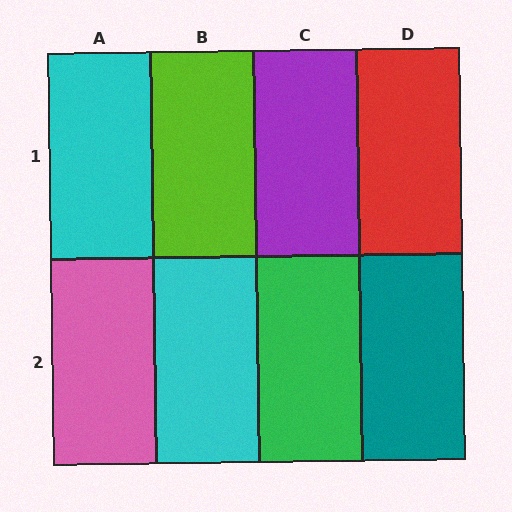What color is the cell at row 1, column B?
Lime.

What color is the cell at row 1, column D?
Red.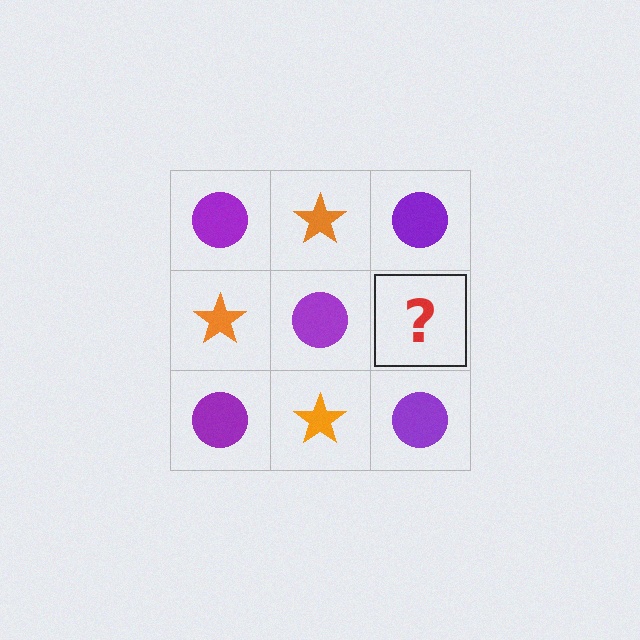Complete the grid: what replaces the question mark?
The question mark should be replaced with an orange star.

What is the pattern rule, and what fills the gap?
The rule is that it alternates purple circle and orange star in a checkerboard pattern. The gap should be filled with an orange star.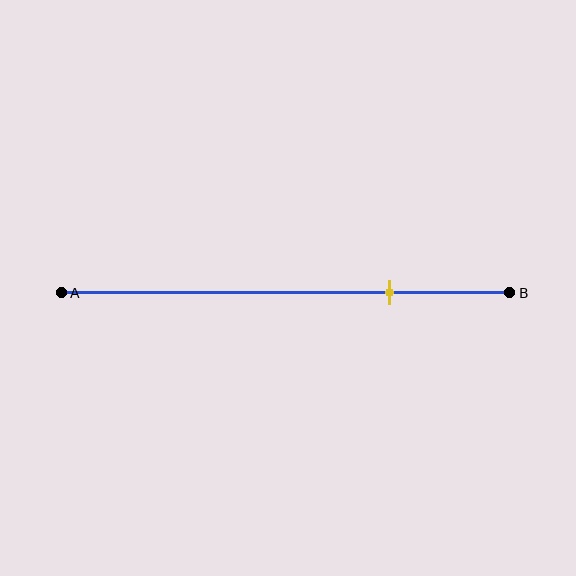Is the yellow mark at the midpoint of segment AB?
No, the mark is at about 75% from A, not at the 50% midpoint.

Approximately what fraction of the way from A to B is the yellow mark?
The yellow mark is approximately 75% of the way from A to B.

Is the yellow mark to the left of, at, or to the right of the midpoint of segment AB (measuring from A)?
The yellow mark is to the right of the midpoint of segment AB.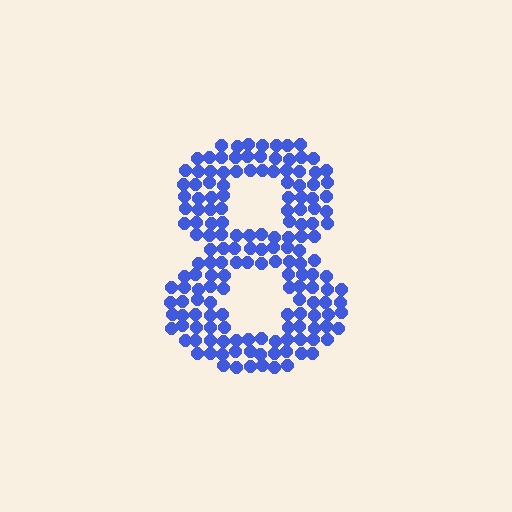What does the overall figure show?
The overall figure shows the digit 8.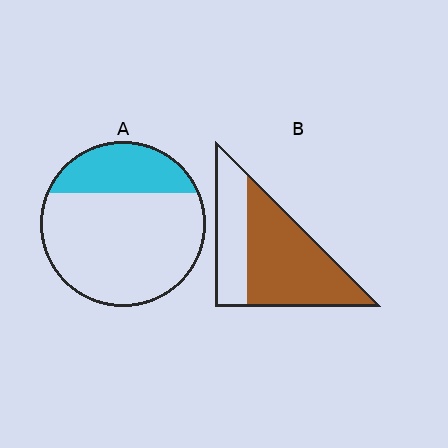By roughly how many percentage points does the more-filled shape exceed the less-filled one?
By roughly 40 percentage points (B over A).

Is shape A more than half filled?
No.